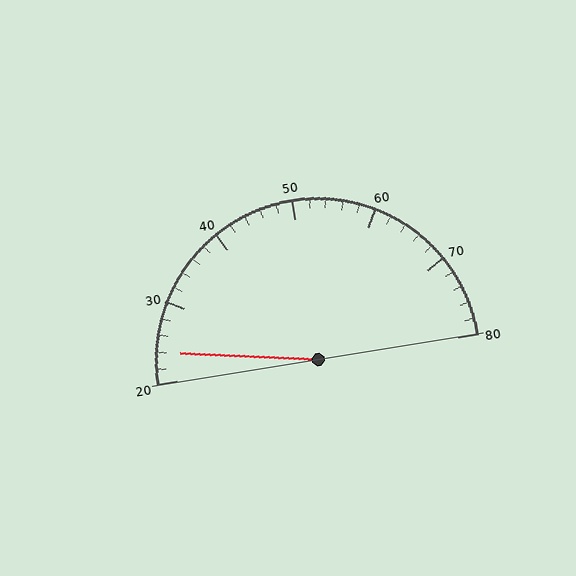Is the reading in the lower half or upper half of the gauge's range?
The reading is in the lower half of the range (20 to 80).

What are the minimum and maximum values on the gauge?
The gauge ranges from 20 to 80.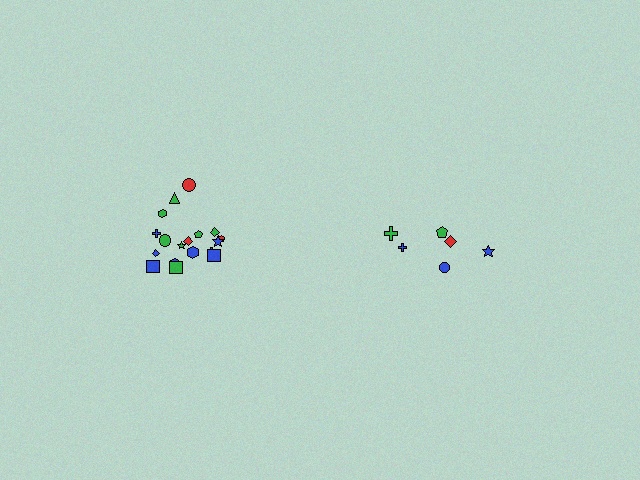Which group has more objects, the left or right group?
The left group.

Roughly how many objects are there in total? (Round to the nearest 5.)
Roughly 25 objects in total.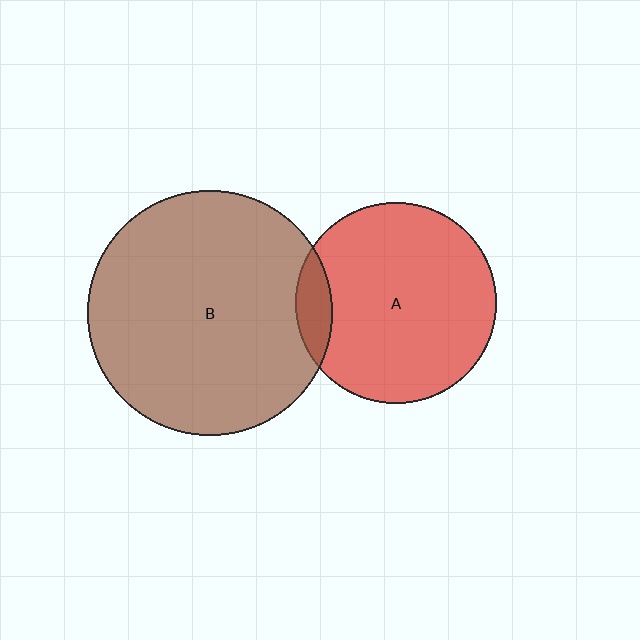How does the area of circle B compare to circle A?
Approximately 1.5 times.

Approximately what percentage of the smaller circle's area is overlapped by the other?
Approximately 10%.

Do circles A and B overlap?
Yes.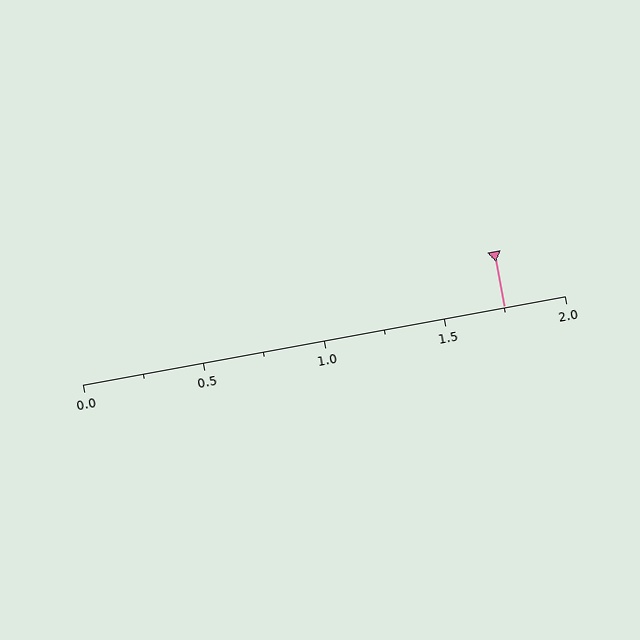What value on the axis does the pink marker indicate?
The marker indicates approximately 1.75.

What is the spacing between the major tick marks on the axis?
The major ticks are spaced 0.5 apart.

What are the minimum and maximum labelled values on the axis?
The axis runs from 0.0 to 2.0.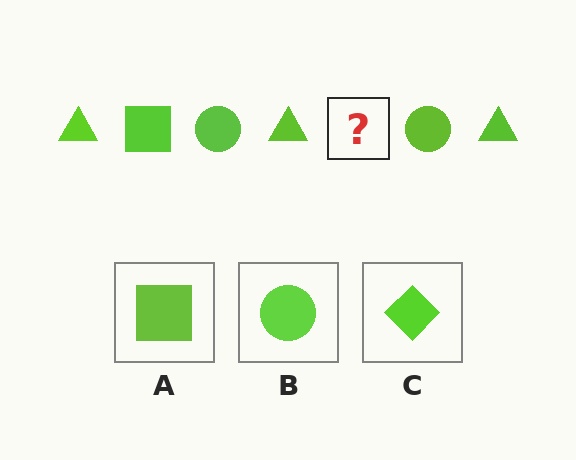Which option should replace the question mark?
Option A.